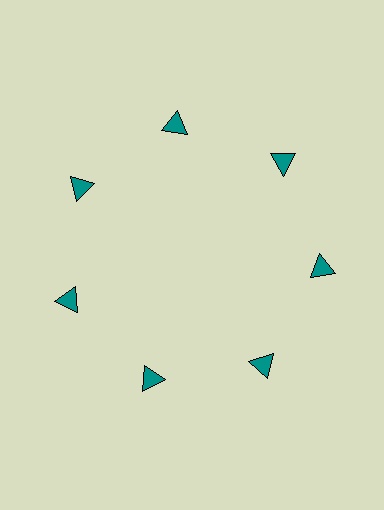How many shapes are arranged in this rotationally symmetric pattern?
There are 7 shapes, arranged in 7 groups of 1.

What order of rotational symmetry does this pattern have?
This pattern has 7-fold rotational symmetry.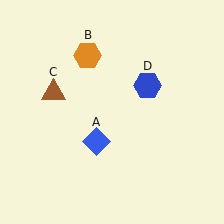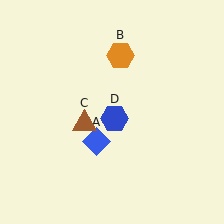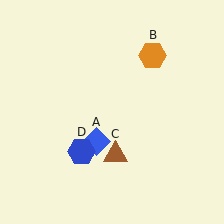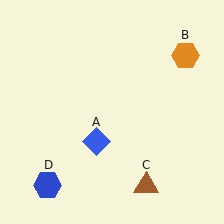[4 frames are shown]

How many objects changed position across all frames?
3 objects changed position: orange hexagon (object B), brown triangle (object C), blue hexagon (object D).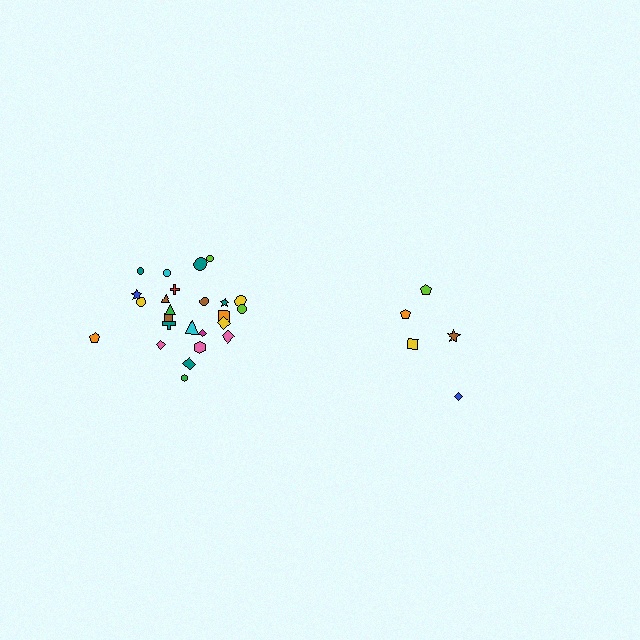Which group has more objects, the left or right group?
The left group.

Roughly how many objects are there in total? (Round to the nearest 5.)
Roughly 30 objects in total.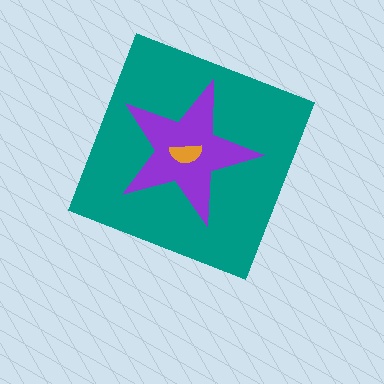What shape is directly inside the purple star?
The orange semicircle.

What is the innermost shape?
The orange semicircle.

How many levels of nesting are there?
3.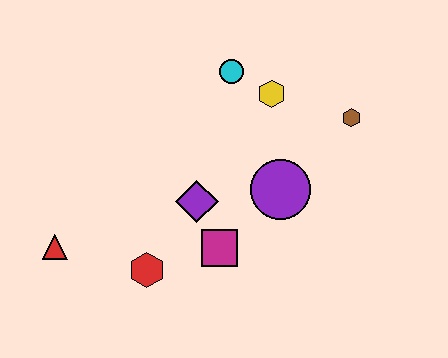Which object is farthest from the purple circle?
The red triangle is farthest from the purple circle.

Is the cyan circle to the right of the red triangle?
Yes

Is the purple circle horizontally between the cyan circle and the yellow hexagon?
No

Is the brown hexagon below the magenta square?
No